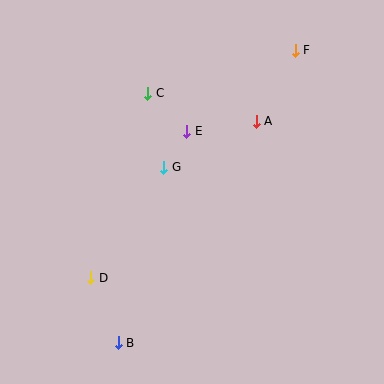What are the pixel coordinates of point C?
Point C is at (148, 93).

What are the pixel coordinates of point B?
Point B is at (118, 343).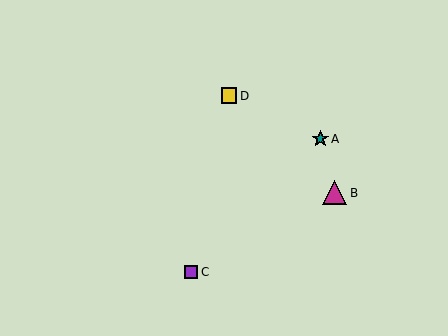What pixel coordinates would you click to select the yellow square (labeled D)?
Click at (229, 96) to select the yellow square D.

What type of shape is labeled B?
Shape B is a magenta triangle.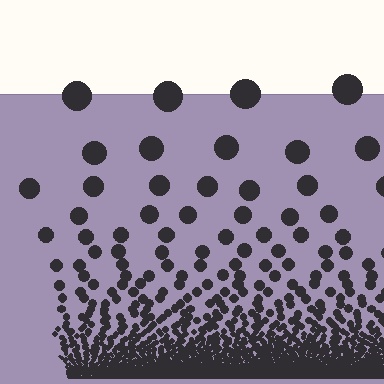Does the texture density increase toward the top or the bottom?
Density increases toward the bottom.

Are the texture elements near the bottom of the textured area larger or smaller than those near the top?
Smaller. The gradient is inverted — elements near the bottom are smaller and denser.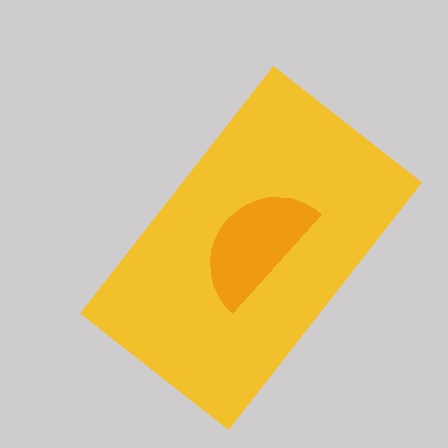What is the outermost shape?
The yellow rectangle.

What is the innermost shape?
The orange semicircle.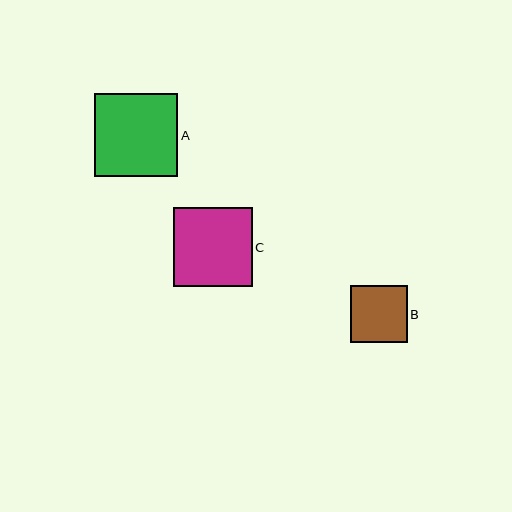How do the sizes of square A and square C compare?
Square A and square C are approximately the same size.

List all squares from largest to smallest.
From largest to smallest: A, C, B.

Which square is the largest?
Square A is the largest with a size of approximately 84 pixels.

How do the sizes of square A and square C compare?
Square A and square C are approximately the same size.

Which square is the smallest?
Square B is the smallest with a size of approximately 57 pixels.